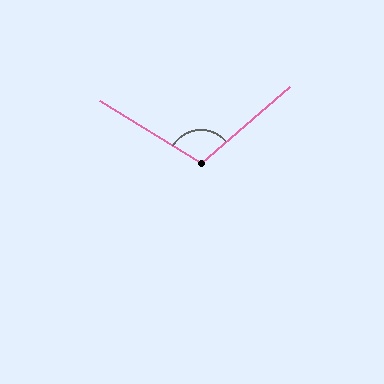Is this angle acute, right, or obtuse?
It is obtuse.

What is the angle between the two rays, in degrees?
Approximately 108 degrees.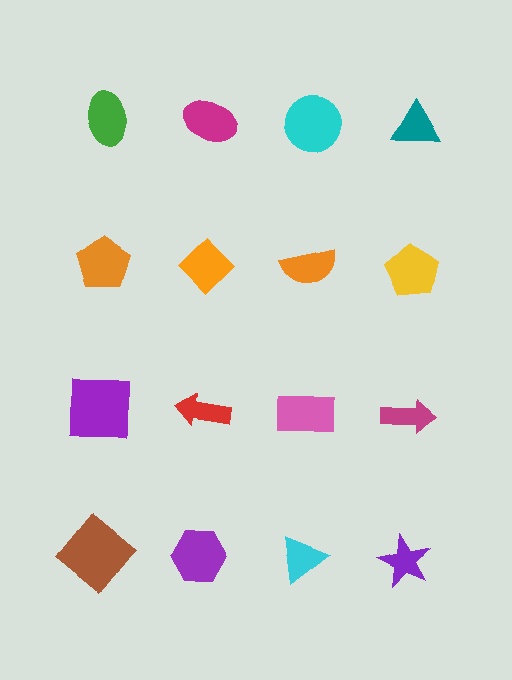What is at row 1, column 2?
A magenta ellipse.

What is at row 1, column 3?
A cyan circle.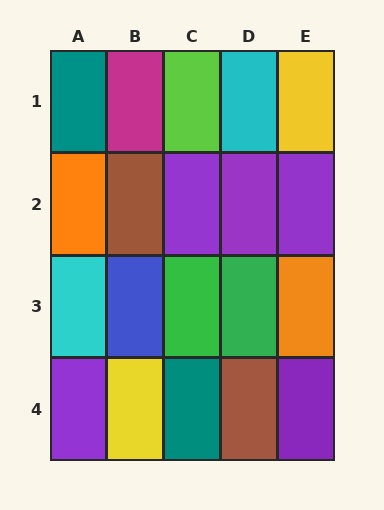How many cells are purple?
5 cells are purple.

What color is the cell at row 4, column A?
Purple.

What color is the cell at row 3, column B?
Blue.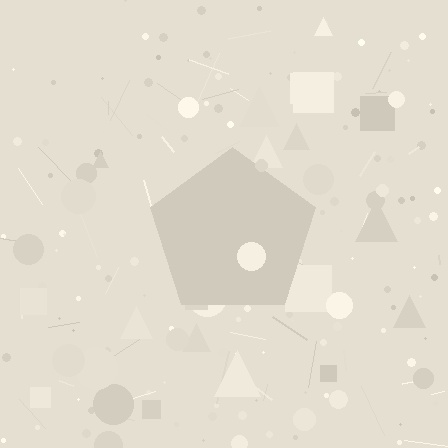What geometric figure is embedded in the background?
A pentagon is embedded in the background.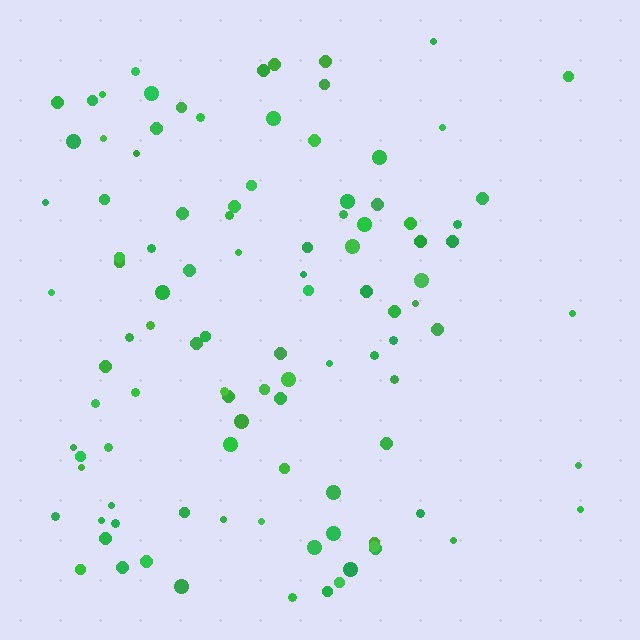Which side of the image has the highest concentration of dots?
The left.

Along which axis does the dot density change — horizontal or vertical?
Horizontal.